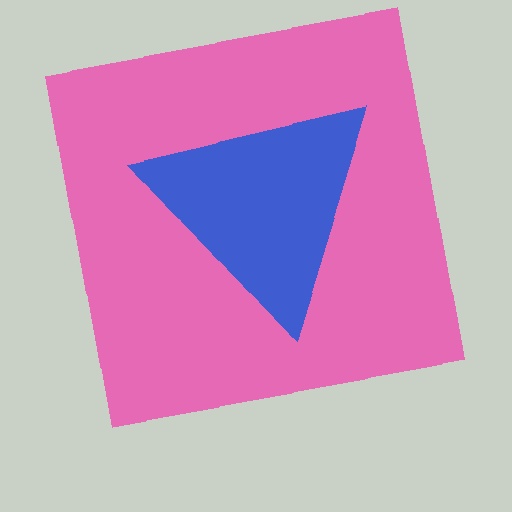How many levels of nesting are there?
2.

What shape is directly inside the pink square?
The blue triangle.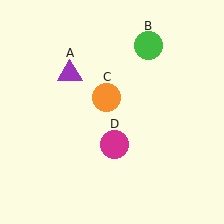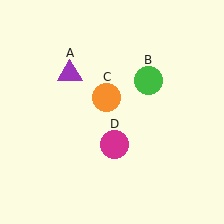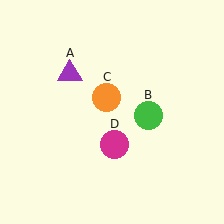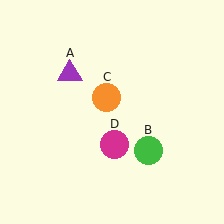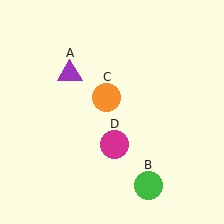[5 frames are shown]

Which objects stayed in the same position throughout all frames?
Purple triangle (object A) and orange circle (object C) and magenta circle (object D) remained stationary.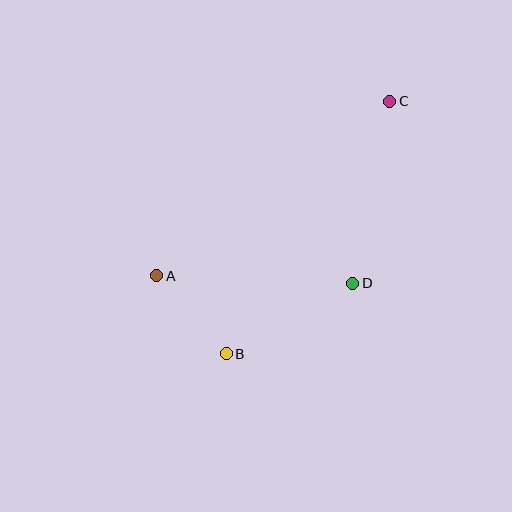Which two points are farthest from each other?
Points B and C are farthest from each other.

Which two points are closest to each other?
Points A and B are closest to each other.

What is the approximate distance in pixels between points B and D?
The distance between B and D is approximately 145 pixels.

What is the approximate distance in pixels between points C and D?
The distance between C and D is approximately 186 pixels.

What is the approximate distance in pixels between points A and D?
The distance between A and D is approximately 196 pixels.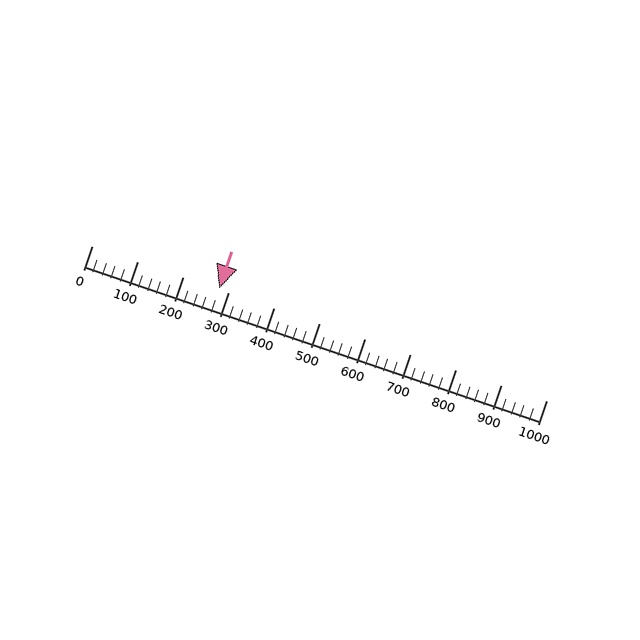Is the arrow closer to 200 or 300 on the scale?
The arrow is closer to 300.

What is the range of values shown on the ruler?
The ruler shows values from 0 to 1000.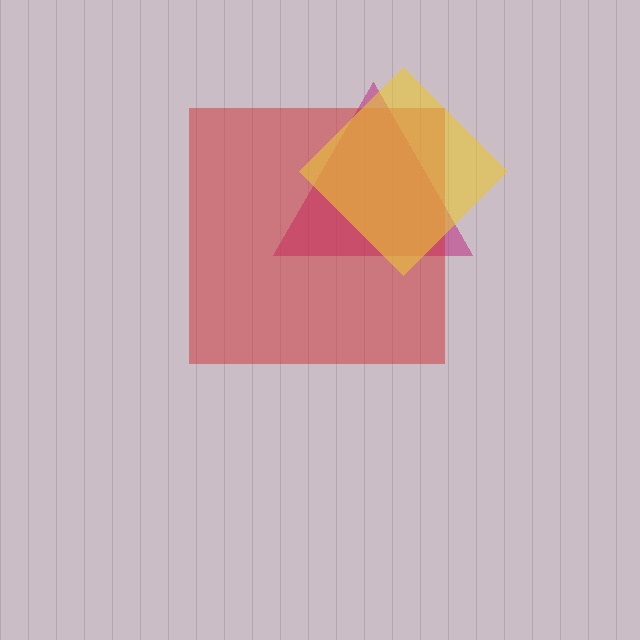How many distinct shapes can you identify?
There are 3 distinct shapes: a magenta triangle, a red square, a yellow diamond.